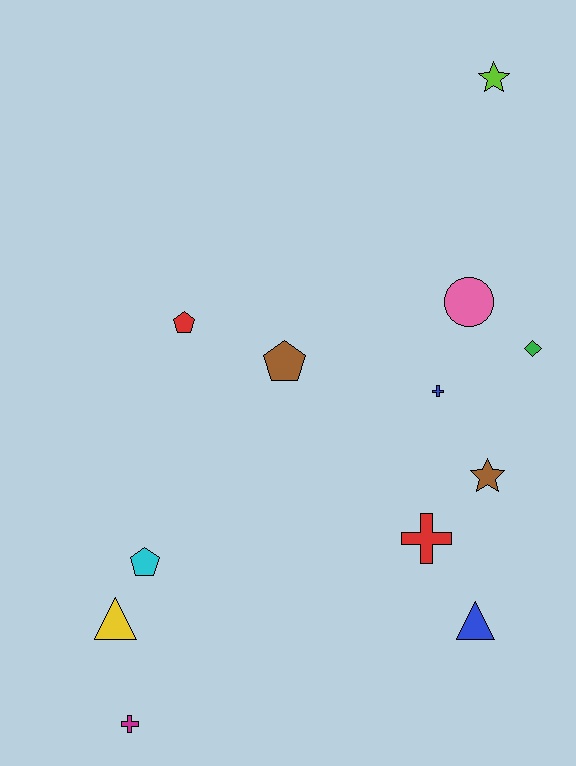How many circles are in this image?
There is 1 circle.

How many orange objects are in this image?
There are no orange objects.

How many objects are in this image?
There are 12 objects.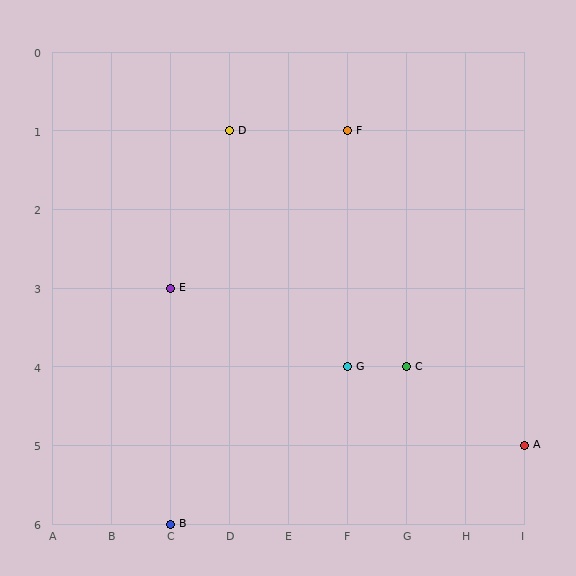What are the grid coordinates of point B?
Point B is at grid coordinates (C, 6).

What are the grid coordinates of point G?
Point G is at grid coordinates (F, 4).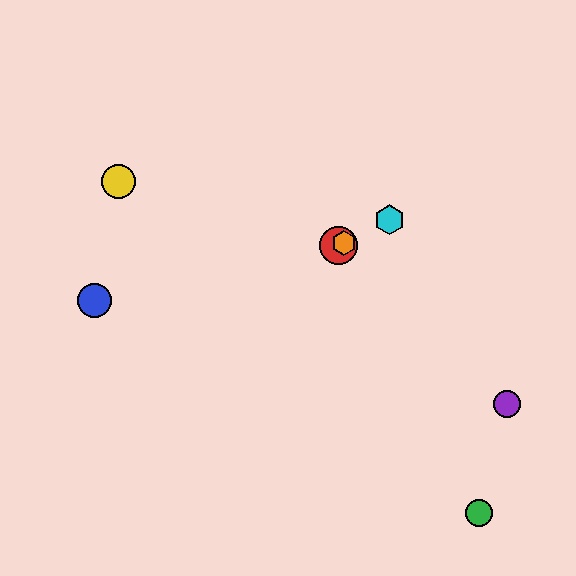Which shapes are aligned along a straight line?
The red circle, the orange hexagon, the cyan hexagon are aligned along a straight line.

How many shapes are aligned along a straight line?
3 shapes (the red circle, the orange hexagon, the cyan hexagon) are aligned along a straight line.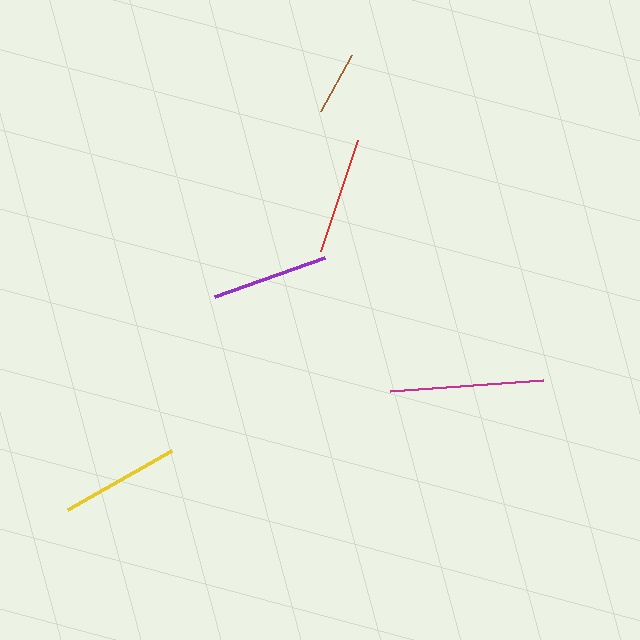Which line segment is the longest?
The magenta line is the longest at approximately 153 pixels.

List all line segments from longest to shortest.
From longest to shortest: magenta, yellow, purple, red, brown.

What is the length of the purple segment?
The purple segment is approximately 117 pixels long.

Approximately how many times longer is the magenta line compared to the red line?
The magenta line is approximately 1.3 times the length of the red line.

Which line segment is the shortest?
The brown line is the shortest at approximately 65 pixels.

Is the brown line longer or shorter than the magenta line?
The magenta line is longer than the brown line.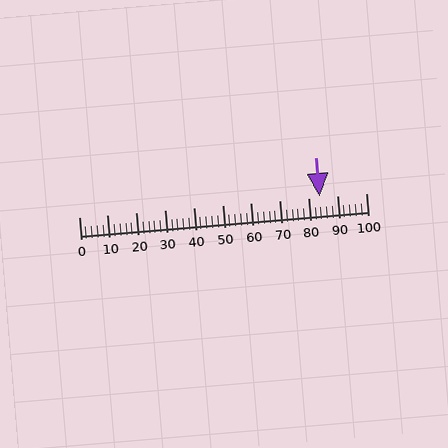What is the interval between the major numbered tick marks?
The major tick marks are spaced 10 units apart.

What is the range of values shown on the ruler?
The ruler shows values from 0 to 100.